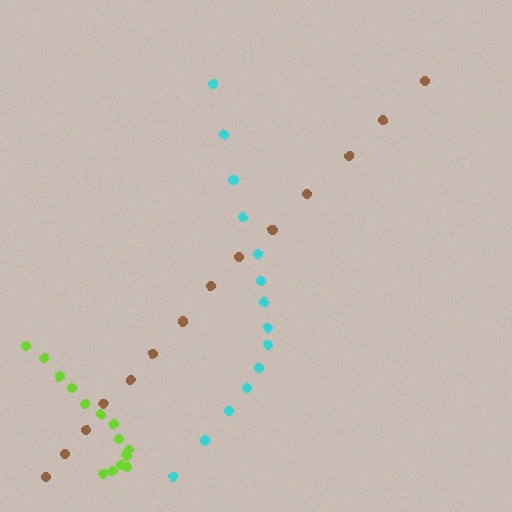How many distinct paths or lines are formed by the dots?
There are 3 distinct paths.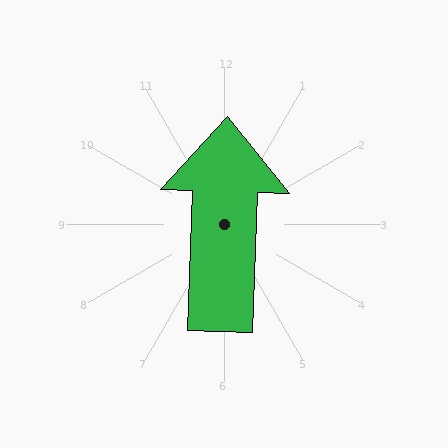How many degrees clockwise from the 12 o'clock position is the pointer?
Approximately 2 degrees.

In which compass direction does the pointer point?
North.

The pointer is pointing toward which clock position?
Roughly 12 o'clock.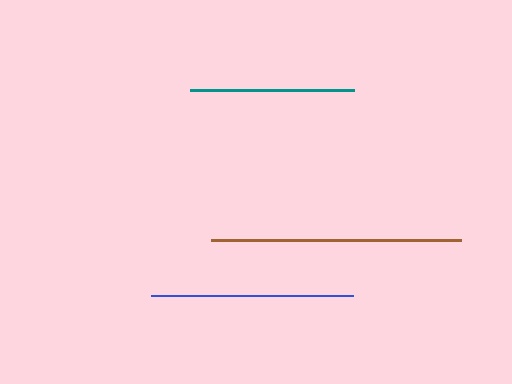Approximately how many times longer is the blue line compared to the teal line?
The blue line is approximately 1.2 times the length of the teal line.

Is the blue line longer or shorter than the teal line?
The blue line is longer than the teal line.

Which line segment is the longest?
The brown line is the longest at approximately 249 pixels.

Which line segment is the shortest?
The teal line is the shortest at approximately 164 pixels.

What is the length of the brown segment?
The brown segment is approximately 249 pixels long.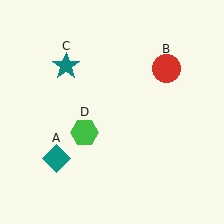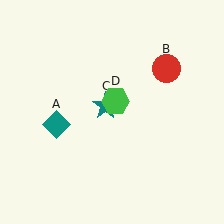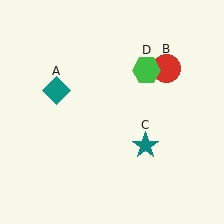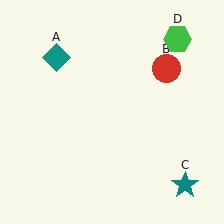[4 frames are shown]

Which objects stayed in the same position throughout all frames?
Red circle (object B) remained stationary.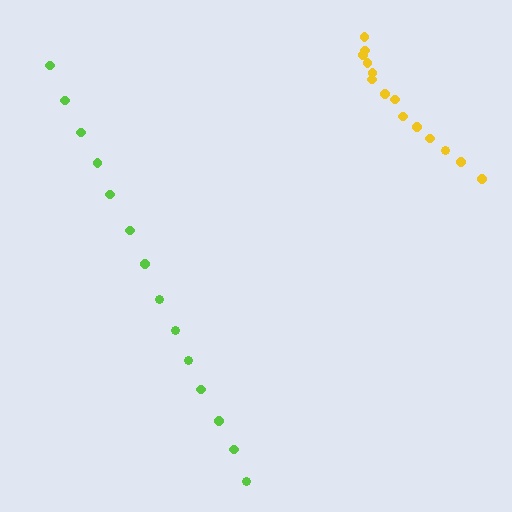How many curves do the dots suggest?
There are 2 distinct paths.